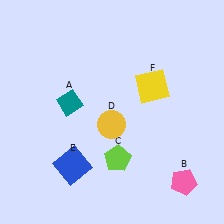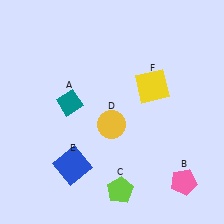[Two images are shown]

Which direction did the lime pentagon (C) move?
The lime pentagon (C) moved down.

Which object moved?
The lime pentagon (C) moved down.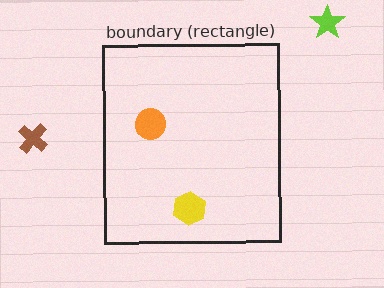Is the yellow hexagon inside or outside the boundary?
Inside.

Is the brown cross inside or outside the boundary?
Outside.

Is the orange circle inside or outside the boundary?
Inside.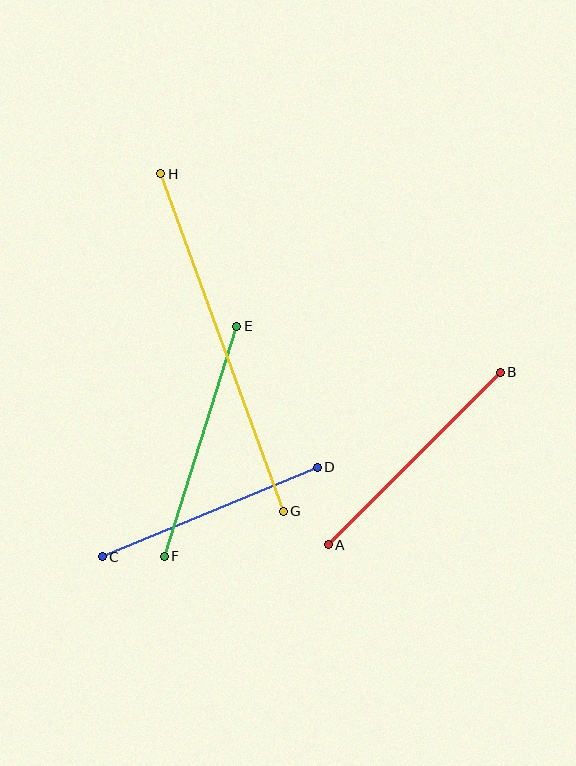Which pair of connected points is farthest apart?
Points G and H are farthest apart.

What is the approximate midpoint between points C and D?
The midpoint is at approximately (210, 512) pixels.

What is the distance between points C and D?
The distance is approximately 233 pixels.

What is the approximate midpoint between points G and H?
The midpoint is at approximately (222, 343) pixels.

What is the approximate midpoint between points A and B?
The midpoint is at approximately (414, 458) pixels.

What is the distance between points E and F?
The distance is approximately 241 pixels.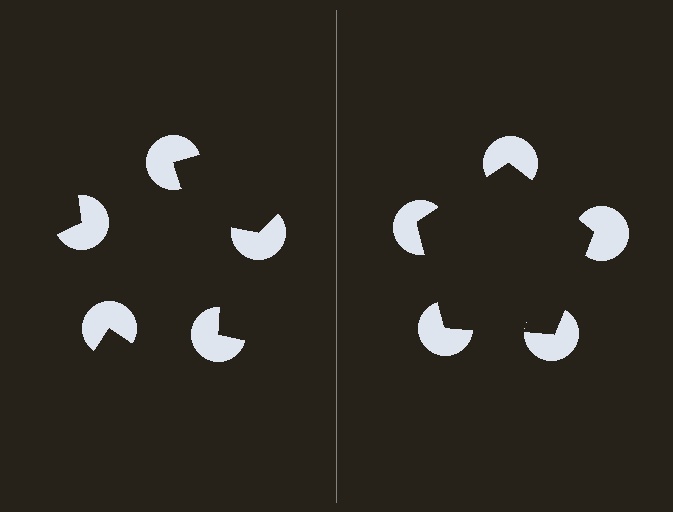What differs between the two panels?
The pac-man discs are positioned identically on both sides; only the wedge orientations differ. On the right they align to a pentagon; on the left they are misaligned.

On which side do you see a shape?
An illusory pentagon appears on the right side. On the left side the wedge cuts are rotated, so no coherent shape forms.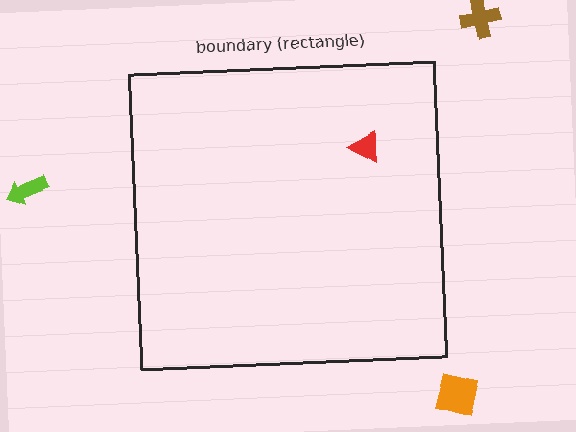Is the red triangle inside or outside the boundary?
Inside.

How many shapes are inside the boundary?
1 inside, 3 outside.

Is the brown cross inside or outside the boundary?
Outside.